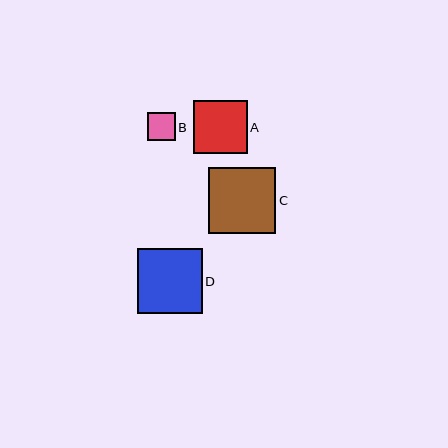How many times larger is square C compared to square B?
Square C is approximately 2.4 times the size of square B.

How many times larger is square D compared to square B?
Square D is approximately 2.3 times the size of square B.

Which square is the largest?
Square C is the largest with a size of approximately 67 pixels.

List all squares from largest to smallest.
From largest to smallest: C, D, A, B.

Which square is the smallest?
Square B is the smallest with a size of approximately 28 pixels.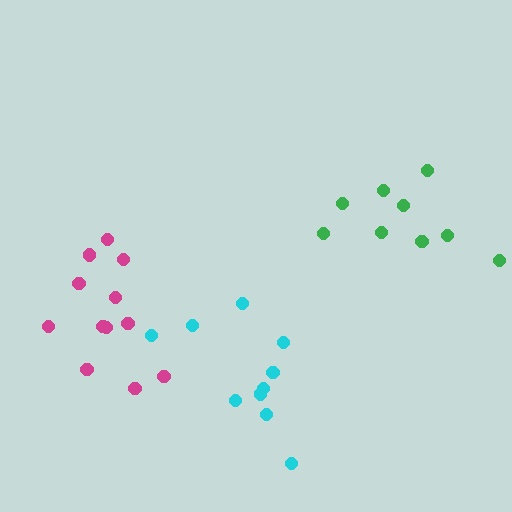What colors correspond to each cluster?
The clusters are colored: green, magenta, cyan.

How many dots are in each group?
Group 1: 9 dots, Group 2: 12 dots, Group 3: 10 dots (31 total).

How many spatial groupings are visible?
There are 3 spatial groupings.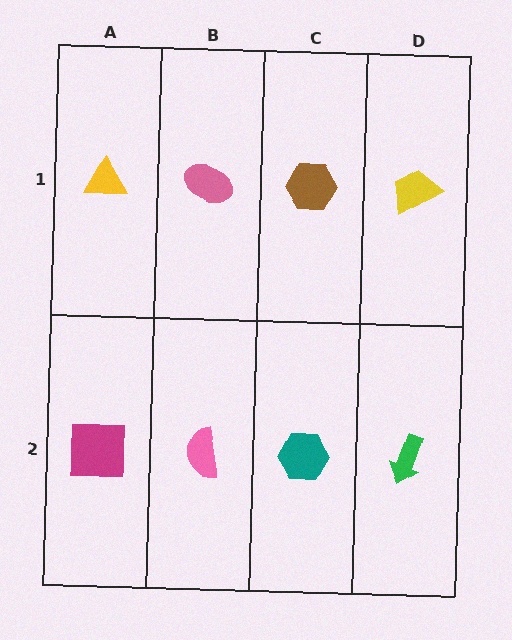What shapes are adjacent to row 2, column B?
A pink ellipse (row 1, column B), a magenta square (row 2, column A), a teal hexagon (row 2, column C).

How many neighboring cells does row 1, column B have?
3.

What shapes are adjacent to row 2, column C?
A brown hexagon (row 1, column C), a pink semicircle (row 2, column B), a green arrow (row 2, column D).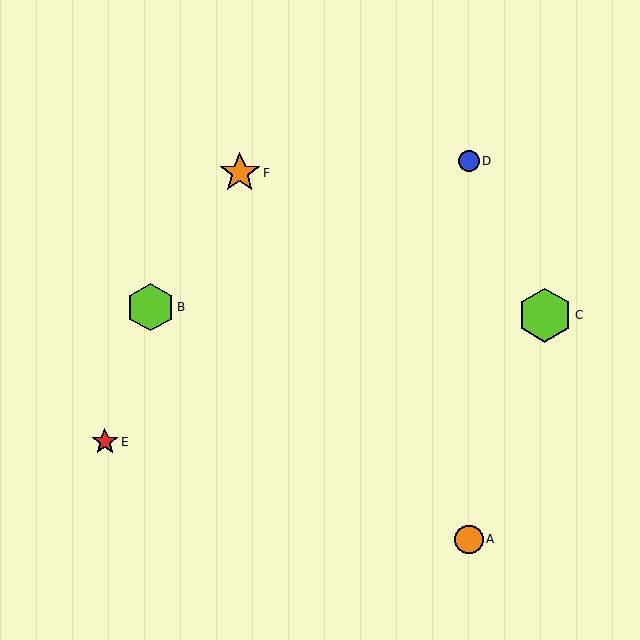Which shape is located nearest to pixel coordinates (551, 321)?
The lime hexagon (labeled C) at (545, 315) is nearest to that location.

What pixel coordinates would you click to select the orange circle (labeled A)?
Click at (469, 539) to select the orange circle A.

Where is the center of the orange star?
The center of the orange star is at (240, 173).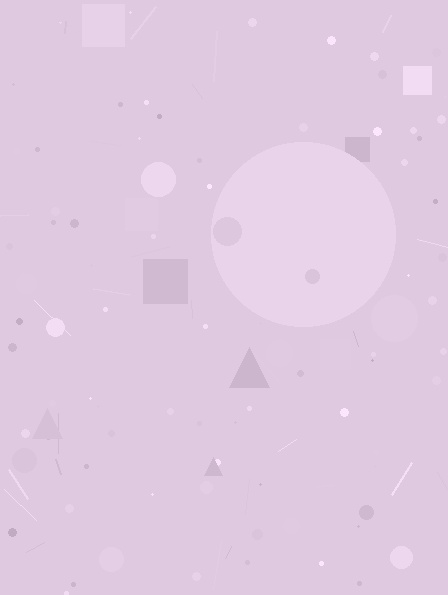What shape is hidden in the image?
A circle is hidden in the image.